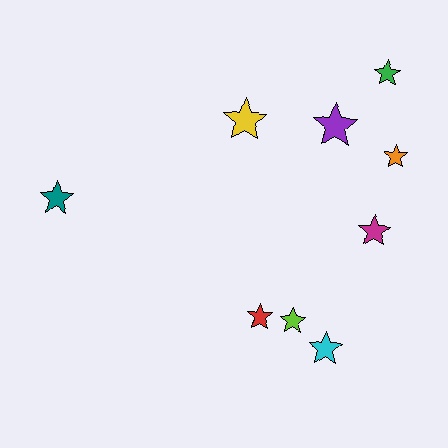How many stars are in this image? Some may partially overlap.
There are 9 stars.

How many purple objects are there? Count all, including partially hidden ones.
There is 1 purple object.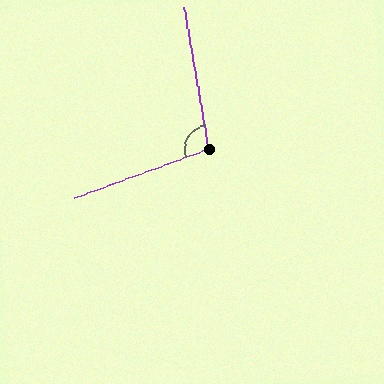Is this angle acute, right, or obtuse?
It is obtuse.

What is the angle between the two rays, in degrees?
Approximately 100 degrees.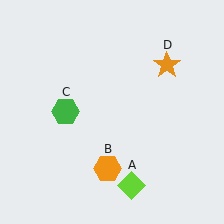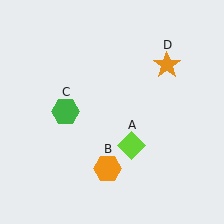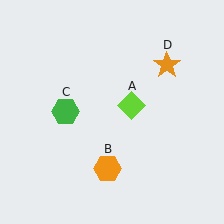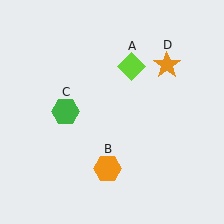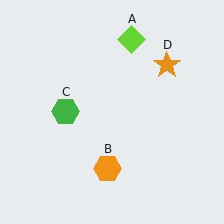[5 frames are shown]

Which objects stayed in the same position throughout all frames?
Orange hexagon (object B) and green hexagon (object C) and orange star (object D) remained stationary.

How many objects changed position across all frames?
1 object changed position: lime diamond (object A).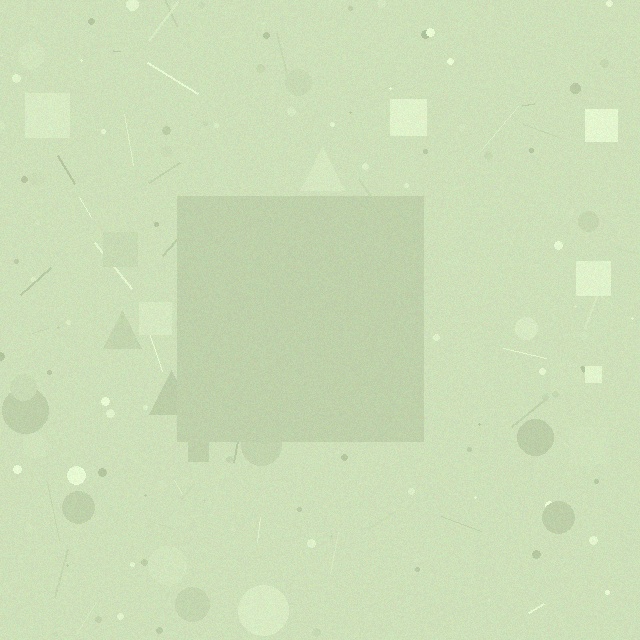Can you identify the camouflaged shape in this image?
The camouflaged shape is a square.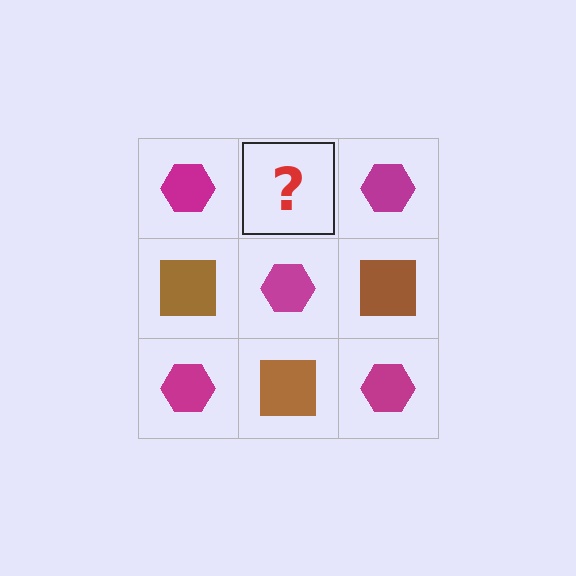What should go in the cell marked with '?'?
The missing cell should contain a brown square.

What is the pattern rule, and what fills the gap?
The rule is that it alternates magenta hexagon and brown square in a checkerboard pattern. The gap should be filled with a brown square.